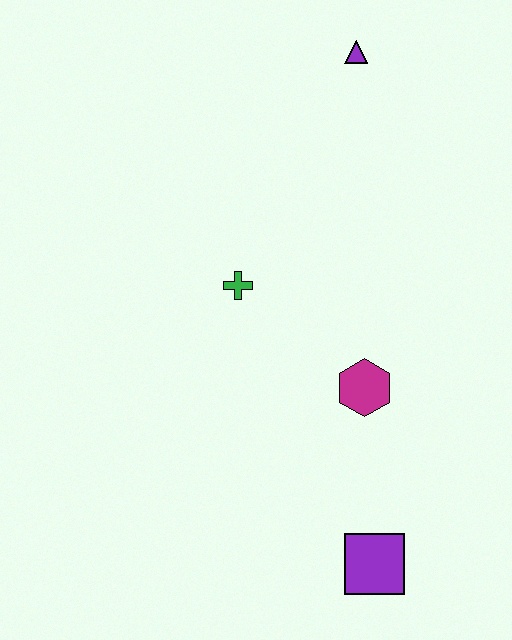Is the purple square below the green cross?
Yes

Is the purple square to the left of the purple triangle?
No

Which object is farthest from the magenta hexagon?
The purple triangle is farthest from the magenta hexagon.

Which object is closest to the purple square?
The magenta hexagon is closest to the purple square.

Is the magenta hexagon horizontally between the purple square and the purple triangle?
Yes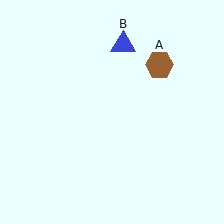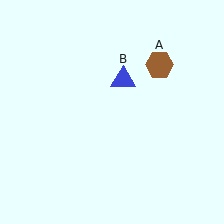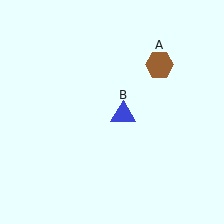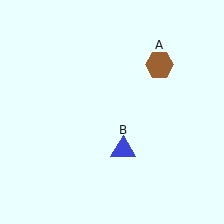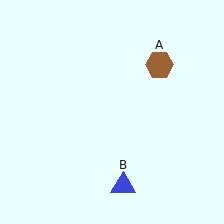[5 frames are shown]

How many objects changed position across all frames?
1 object changed position: blue triangle (object B).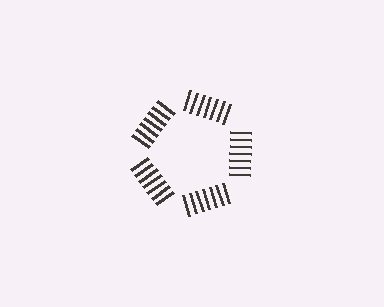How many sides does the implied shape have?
5 sides — the line-ends trace a pentagon.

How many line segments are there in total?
35 — 7 along each of the 5 edges.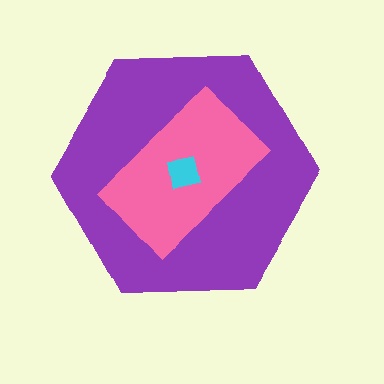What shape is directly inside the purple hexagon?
The pink rectangle.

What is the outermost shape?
The purple hexagon.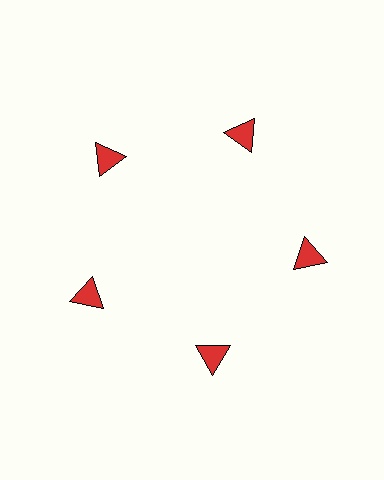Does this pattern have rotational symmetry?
Yes, this pattern has 5-fold rotational symmetry. It looks the same after rotating 72 degrees around the center.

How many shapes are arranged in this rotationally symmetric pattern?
There are 5 shapes, arranged in 5 groups of 1.